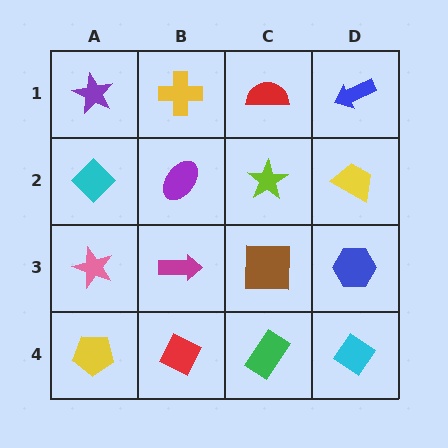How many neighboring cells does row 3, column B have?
4.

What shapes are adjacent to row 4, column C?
A brown square (row 3, column C), a red diamond (row 4, column B), a cyan diamond (row 4, column D).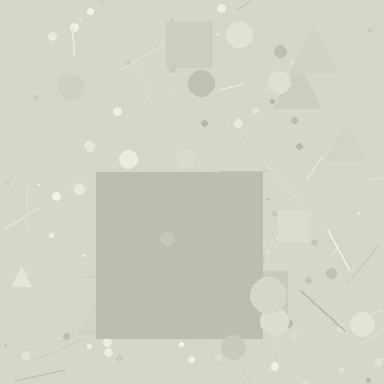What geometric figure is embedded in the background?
A square is embedded in the background.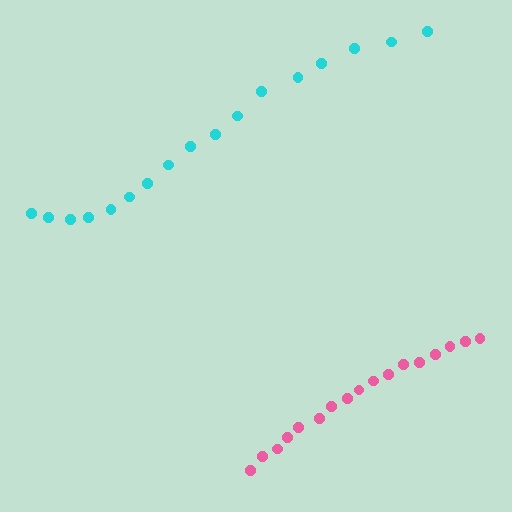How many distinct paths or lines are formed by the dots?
There are 2 distinct paths.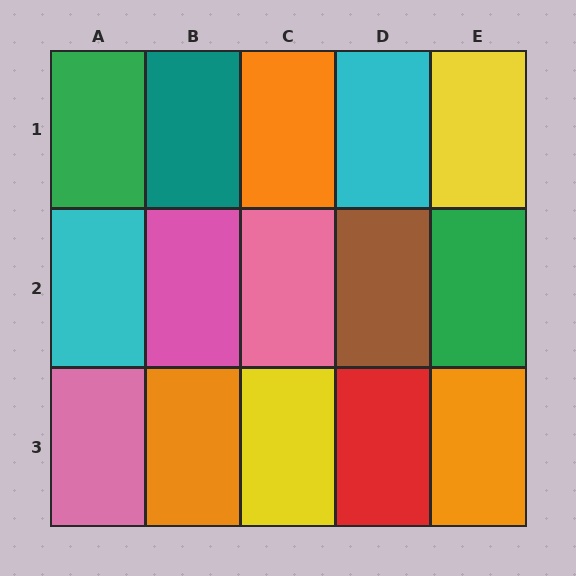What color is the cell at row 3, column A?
Pink.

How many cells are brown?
1 cell is brown.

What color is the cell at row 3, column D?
Red.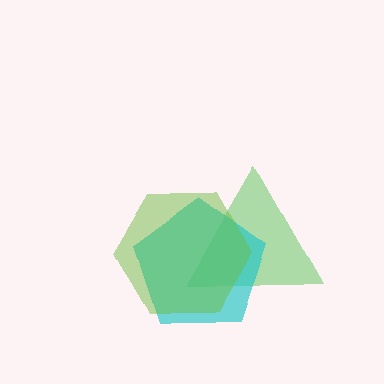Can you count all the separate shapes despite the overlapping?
Yes, there are 3 separate shapes.